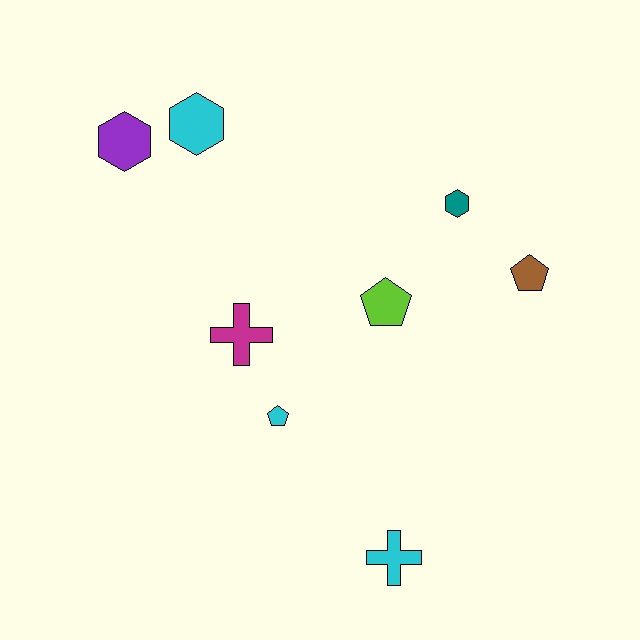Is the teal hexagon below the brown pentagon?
No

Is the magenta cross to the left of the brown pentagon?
Yes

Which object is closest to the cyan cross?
The cyan pentagon is closest to the cyan cross.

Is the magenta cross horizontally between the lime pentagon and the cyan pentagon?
No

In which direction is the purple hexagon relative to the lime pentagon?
The purple hexagon is to the left of the lime pentagon.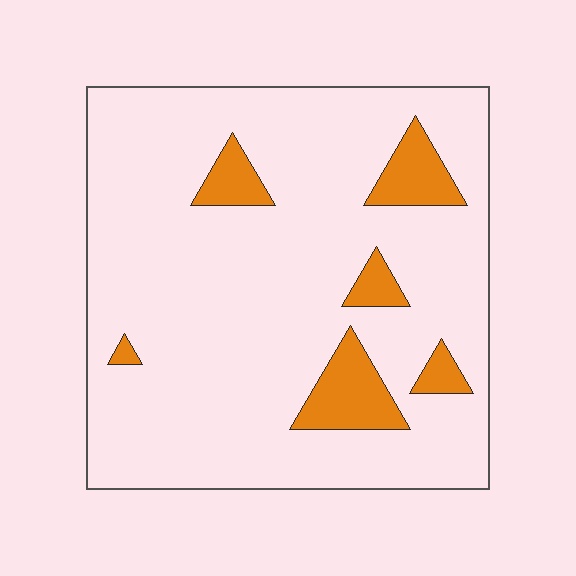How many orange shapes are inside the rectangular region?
6.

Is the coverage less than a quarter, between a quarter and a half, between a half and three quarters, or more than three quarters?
Less than a quarter.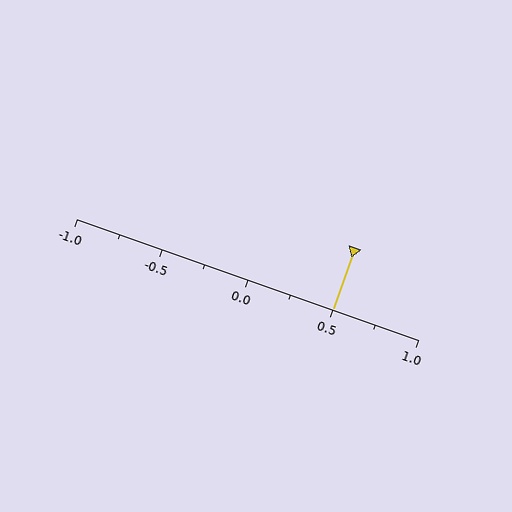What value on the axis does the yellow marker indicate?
The marker indicates approximately 0.5.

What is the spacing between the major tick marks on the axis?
The major ticks are spaced 0.5 apart.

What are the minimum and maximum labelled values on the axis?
The axis runs from -1.0 to 1.0.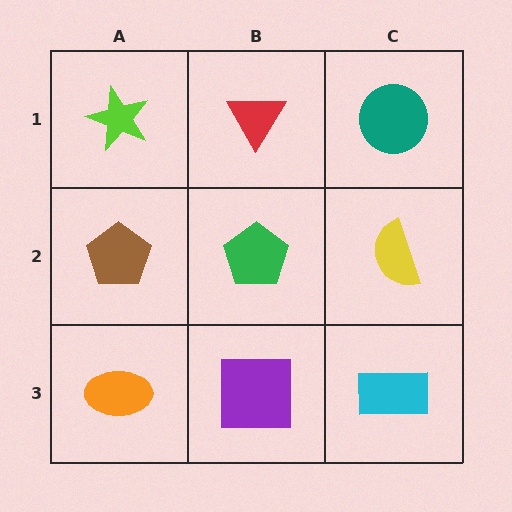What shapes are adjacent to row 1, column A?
A brown pentagon (row 2, column A), a red triangle (row 1, column B).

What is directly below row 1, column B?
A green pentagon.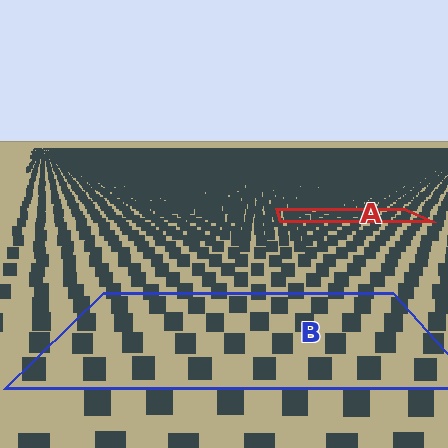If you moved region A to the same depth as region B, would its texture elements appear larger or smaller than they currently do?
They would appear larger. At a closer depth, the same texture elements are projected at a bigger on-screen size.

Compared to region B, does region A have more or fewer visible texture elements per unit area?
Region A has more texture elements per unit area — they are packed more densely because it is farther away.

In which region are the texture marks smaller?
The texture marks are smaller in region A, because it is farther away.